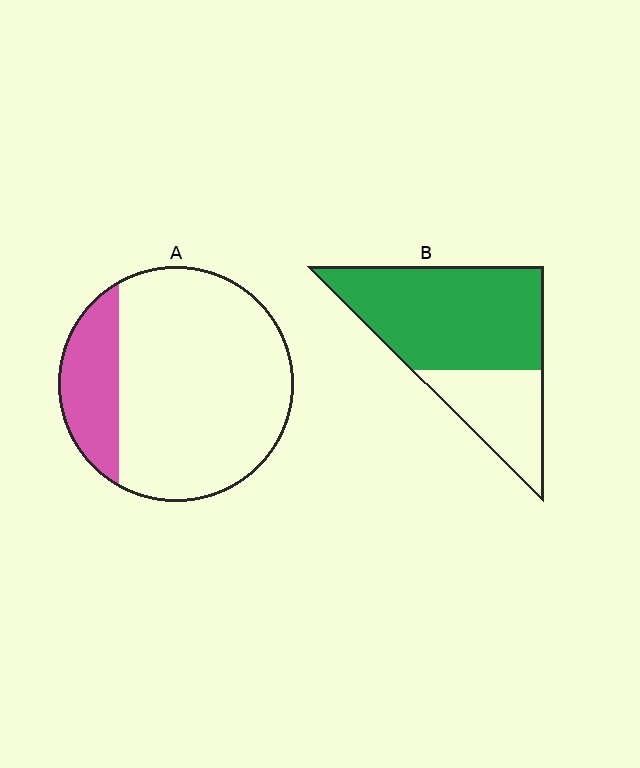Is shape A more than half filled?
No.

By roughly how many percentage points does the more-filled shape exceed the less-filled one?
By roughly 50 percentage points (B over A).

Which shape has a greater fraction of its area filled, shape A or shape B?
Shape B.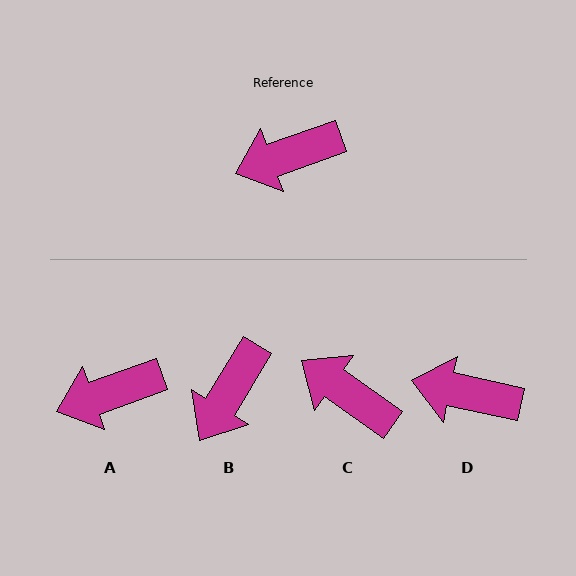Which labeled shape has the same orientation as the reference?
A.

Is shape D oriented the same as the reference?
No, it is off by about 32 degrees.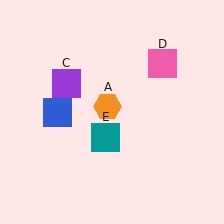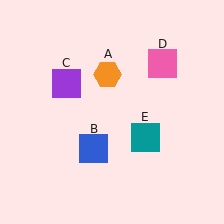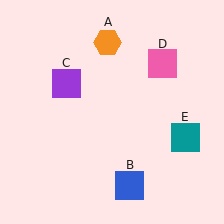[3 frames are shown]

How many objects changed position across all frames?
3 objects changed position: orange hexagon (object A), blue square (object B), teal square (object E).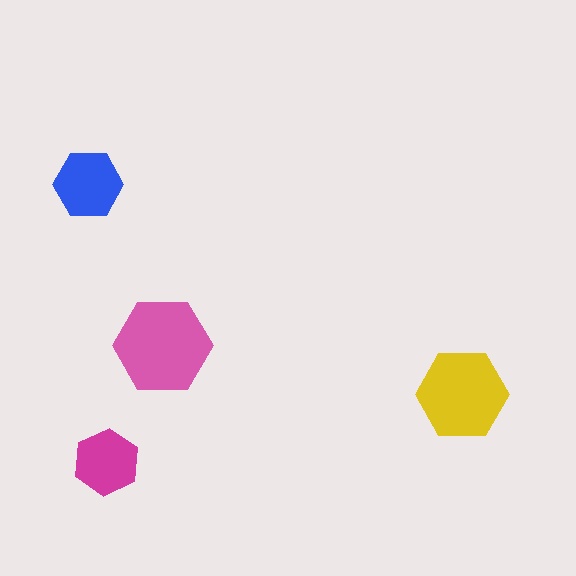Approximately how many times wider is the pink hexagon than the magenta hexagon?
About 1.5 times wider.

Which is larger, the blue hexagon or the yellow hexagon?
The yellow one.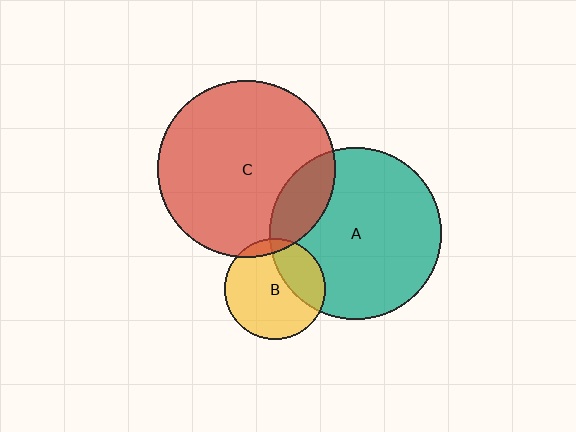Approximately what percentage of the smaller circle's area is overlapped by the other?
Approximately 30%.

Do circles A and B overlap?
Yes.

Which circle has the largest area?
Circle C (red).